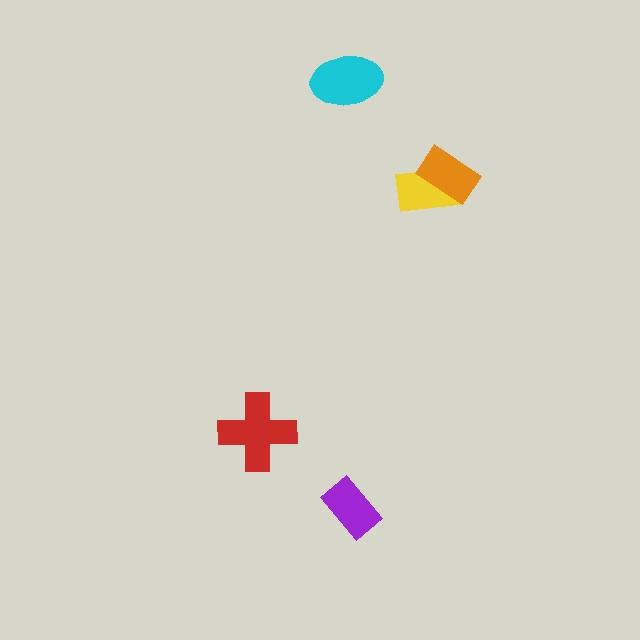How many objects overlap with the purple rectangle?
0 objects overlap with the purple rectangle.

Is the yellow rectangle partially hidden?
Yes, it is partially covered by another shape.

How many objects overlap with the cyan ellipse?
0 objects overlap with the cyan ellipse.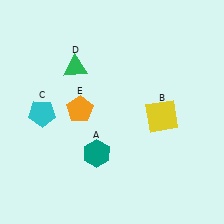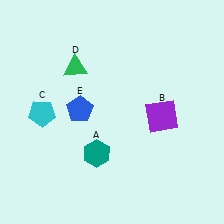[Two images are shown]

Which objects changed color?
B changed from yellow to purple. E changed from orange to blue.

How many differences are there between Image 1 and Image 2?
There are 2 differences between the two images.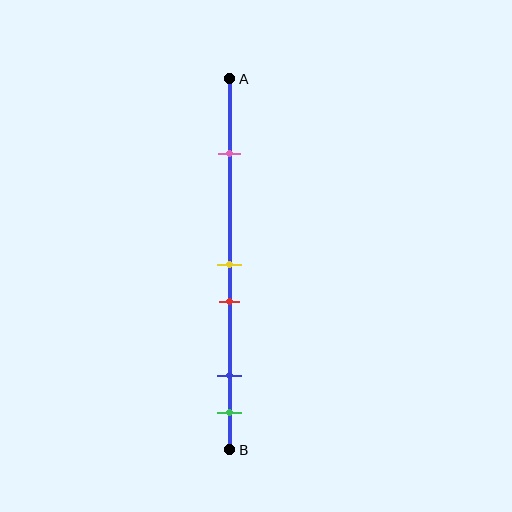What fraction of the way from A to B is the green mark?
The green mark is approximately 90% (0.9) of the way from A to B.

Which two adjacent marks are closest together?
The yellow and red marks are the closest adjacent pair.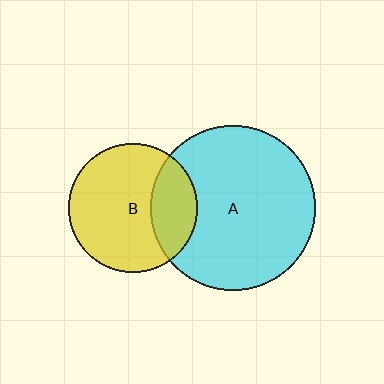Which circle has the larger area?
Circle A (cyan).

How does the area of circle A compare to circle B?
Approximately 1.6 times.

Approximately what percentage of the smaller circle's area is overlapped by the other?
Approximately 25%.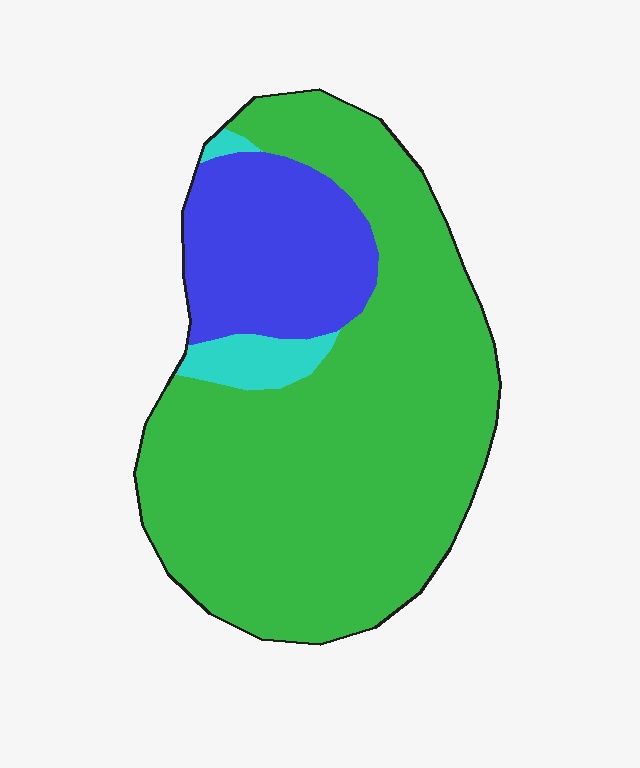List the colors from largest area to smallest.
From largest to smallest: green, blue, cyan.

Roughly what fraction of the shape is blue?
Blue covers about 20% of the shape.